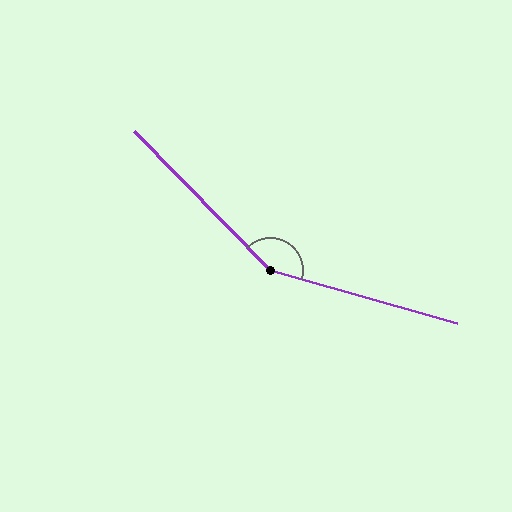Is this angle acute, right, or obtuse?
It is obtuse.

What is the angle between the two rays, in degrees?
Approximately 150 degrees.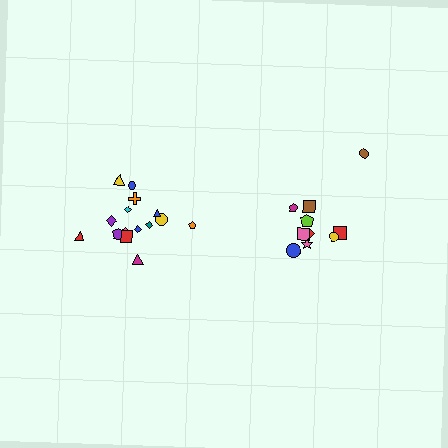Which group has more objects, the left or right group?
The left group.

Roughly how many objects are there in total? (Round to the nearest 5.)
Roughly 25 objects in total.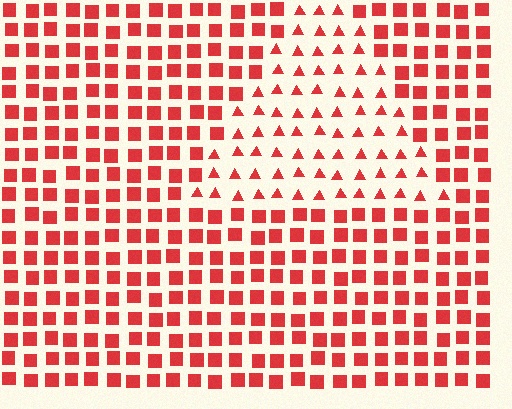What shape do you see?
I see a triangle.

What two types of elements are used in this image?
The image uses triangles inside the triangle region and squares outside it.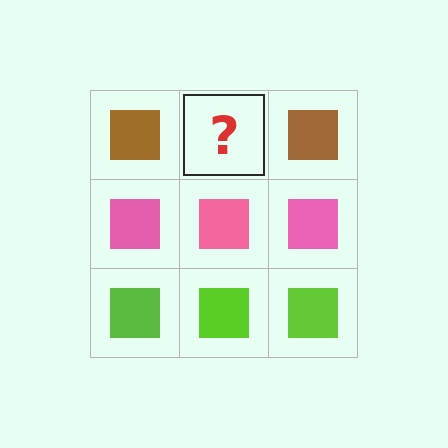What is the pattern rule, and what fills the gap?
The rule is that each row has a consistent color. The gap should be filled with a brown square.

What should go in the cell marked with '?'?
The missing cell should contain a brown square.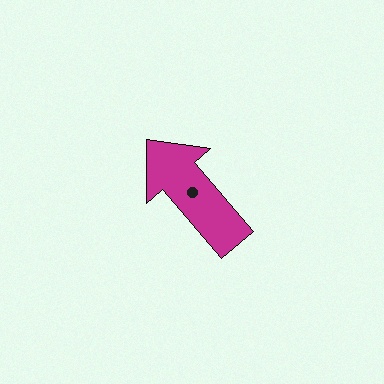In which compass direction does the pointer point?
Northwest.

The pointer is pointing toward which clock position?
Roughly 11 o'clock.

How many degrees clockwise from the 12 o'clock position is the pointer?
Approximately 319 degrees.